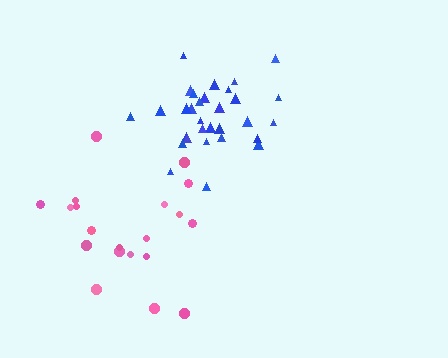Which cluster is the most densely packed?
Blue.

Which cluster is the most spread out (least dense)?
Pink.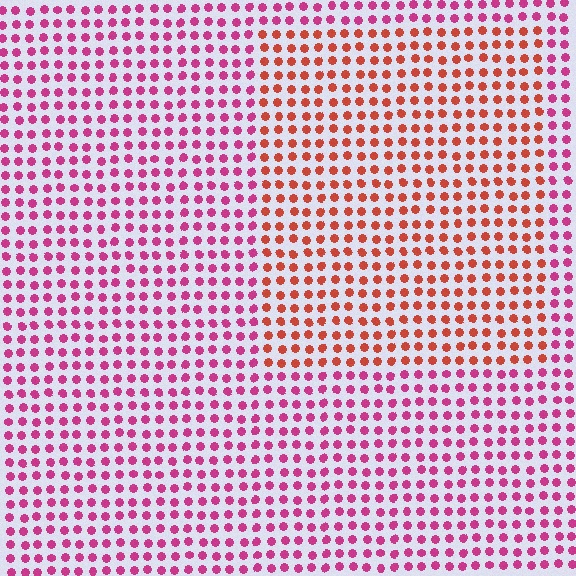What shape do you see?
I see a rectangle.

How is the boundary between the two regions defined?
The boundary is defined purely by a slight shift in hue (about 40 degrees). Spacing, size, and orientation are identical on both sides.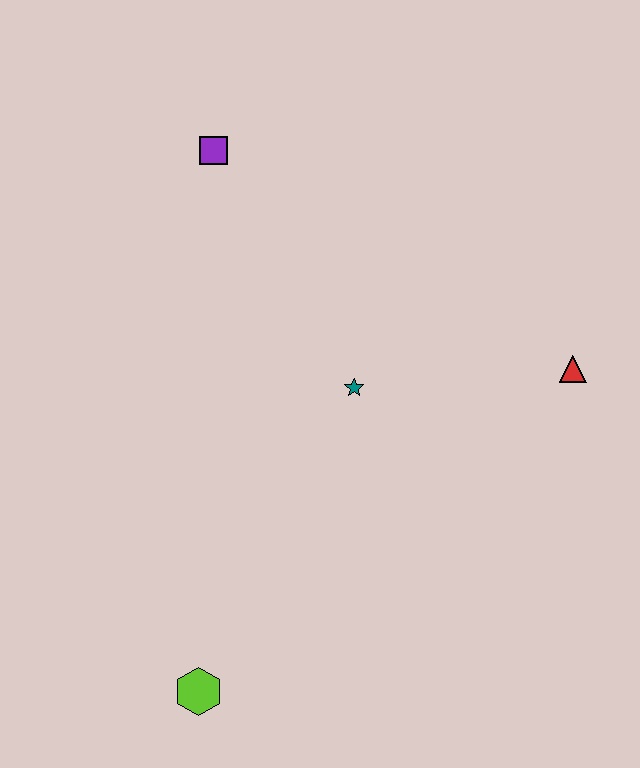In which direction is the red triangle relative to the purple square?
The red triangle is to the right of the purple square.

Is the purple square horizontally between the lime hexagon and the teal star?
Yes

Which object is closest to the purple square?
The teal star is closest to the purple square.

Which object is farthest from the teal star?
The lime hexagon is farthest from the teal star.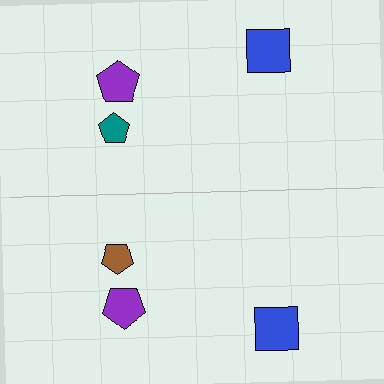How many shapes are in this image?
There are 6 shapes in this image.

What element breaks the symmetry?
The brown pentagon on the bottom side breaks the symmetry — its mirror counterpart is teal.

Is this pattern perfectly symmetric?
No, the pattern is not perfectly symmetric. The brown pentagon on the bottom side breaks the symmetry — its mirror counterpart is teal.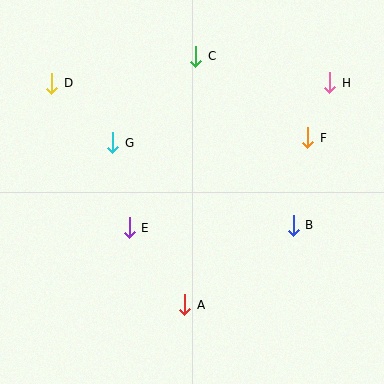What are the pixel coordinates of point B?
Point B is at (293, 225).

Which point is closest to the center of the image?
Point E at (129, 228) is closest to the center.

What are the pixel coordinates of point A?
Point A is at (185, 305).